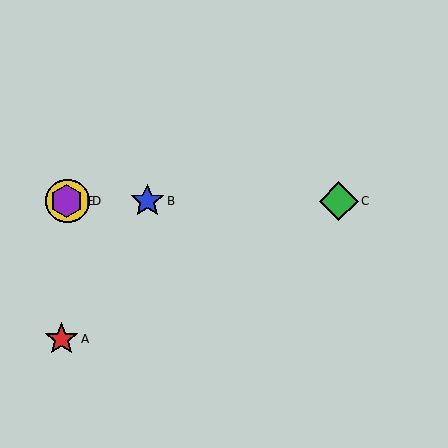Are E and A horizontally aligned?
No, E is at y≈201 and A is at y≈339.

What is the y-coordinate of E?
Object E is at y≈201.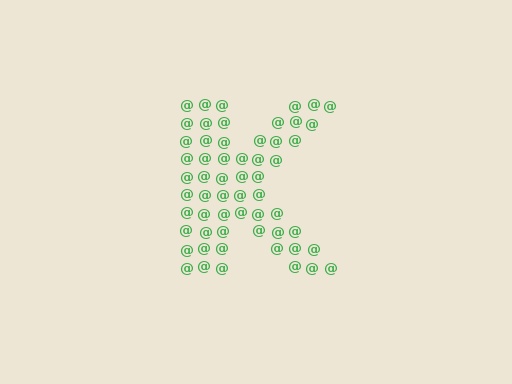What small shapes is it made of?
It is made of small at signs.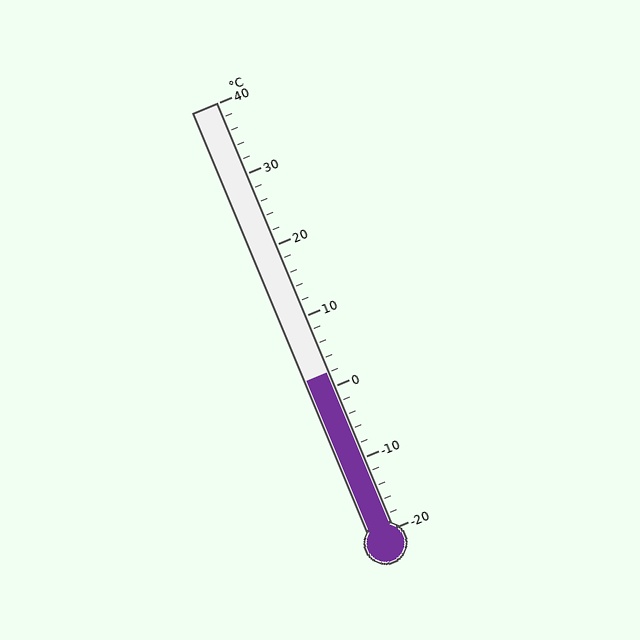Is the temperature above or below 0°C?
The temperature is above 0°C.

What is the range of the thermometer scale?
The thermometer scale ranges from -20°C to 40°C.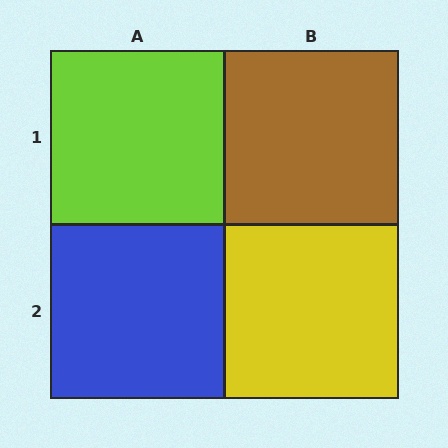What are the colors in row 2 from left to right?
Blue, yellow.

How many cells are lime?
1 cell is lime.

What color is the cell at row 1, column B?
Brown.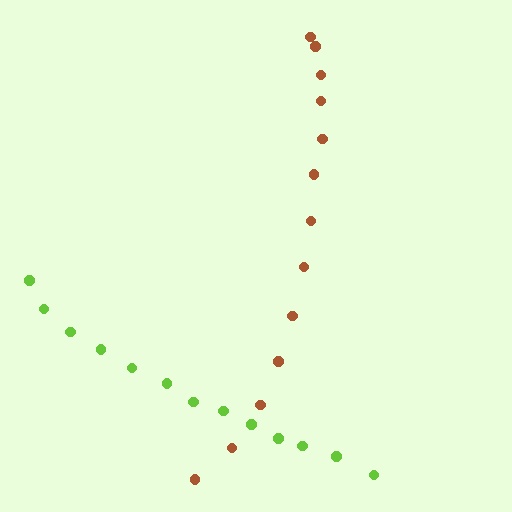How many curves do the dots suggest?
There are 2 distinct paths.